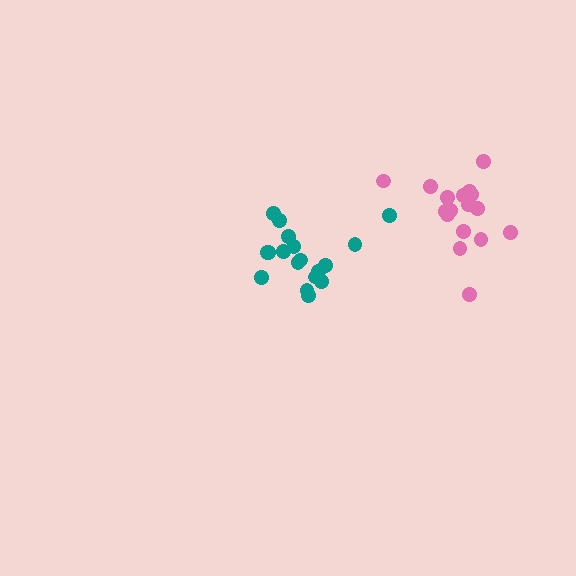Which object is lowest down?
The teal cluster is bottommost.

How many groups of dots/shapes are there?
There are 2 groups.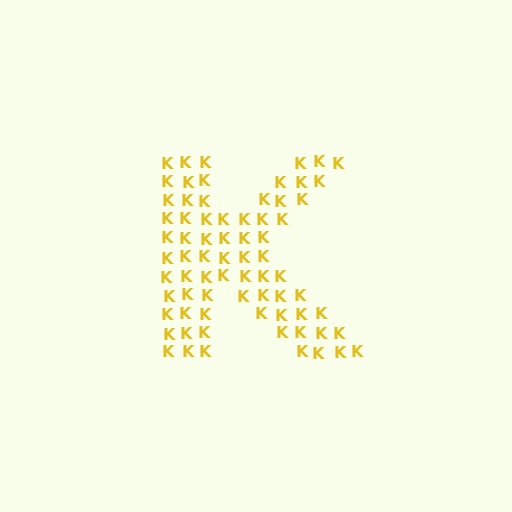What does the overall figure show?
The overall figure shows the letter K.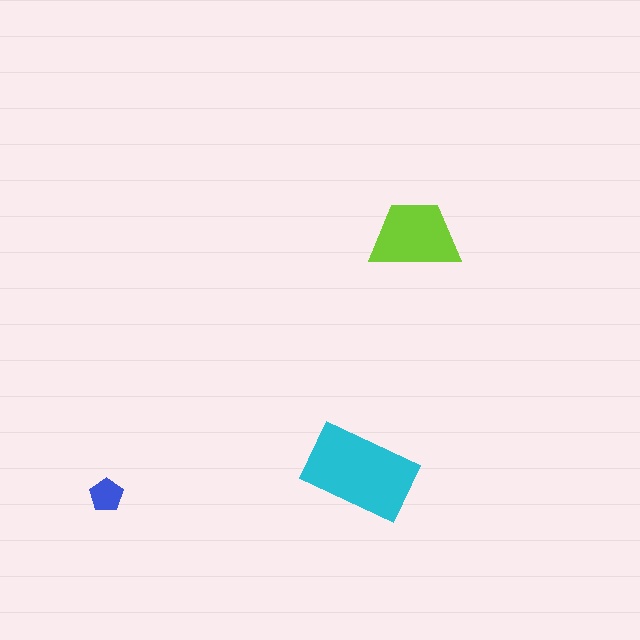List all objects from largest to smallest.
The cyan rectangle, the lime trapezoid, the blue pentagon.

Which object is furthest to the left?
The blue pentagon is leftmost.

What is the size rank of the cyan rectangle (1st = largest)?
1st.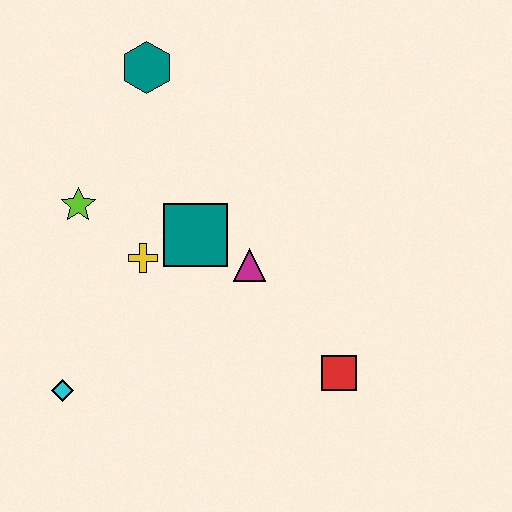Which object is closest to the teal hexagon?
The lime star is closest to the teal hexagon.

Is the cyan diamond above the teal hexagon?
No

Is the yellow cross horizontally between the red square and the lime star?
Yes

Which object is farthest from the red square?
The teal hexagon is farthest from the red square.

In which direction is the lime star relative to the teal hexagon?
The lime star is below the teal hexagon.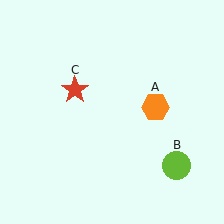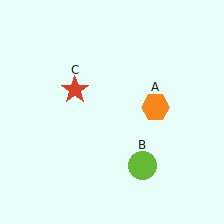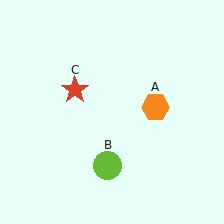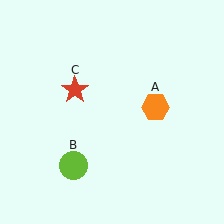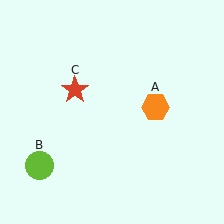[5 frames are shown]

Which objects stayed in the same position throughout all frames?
Orange hexagon (object A) and red star (object C) remained stationary.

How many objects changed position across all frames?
1 object changed position: lime circle (object B).